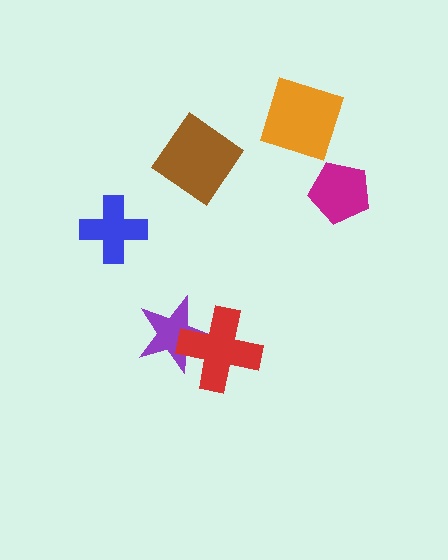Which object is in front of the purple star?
The red cross is in front of the purple star.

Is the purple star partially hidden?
Yes, it is partially covered by another shape.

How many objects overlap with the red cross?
1 object overlaps with the red cross.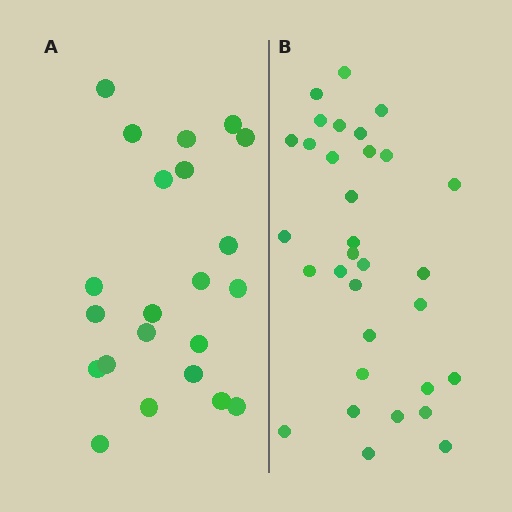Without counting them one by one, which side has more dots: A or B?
Region B (the right region) has more dots.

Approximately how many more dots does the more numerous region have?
Region B has roughly 10 or so more dots than region A.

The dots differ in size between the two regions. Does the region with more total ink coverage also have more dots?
No. Region A has more total ink coverage because its dots are larger, but region B actually contains more individual dots. Total area can be misleading — the number of items is what matters here.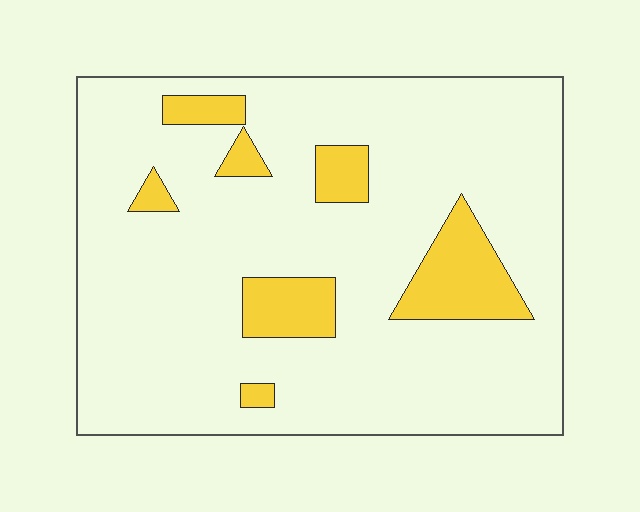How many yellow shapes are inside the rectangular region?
7.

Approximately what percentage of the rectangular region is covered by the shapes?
Approximately 15%.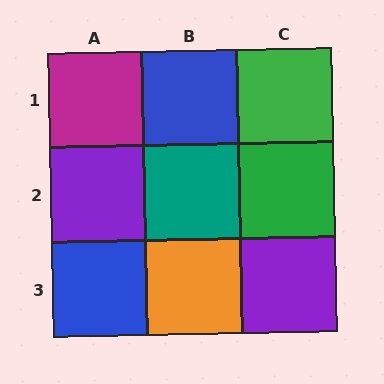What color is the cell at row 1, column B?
Blue.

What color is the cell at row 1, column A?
Magenta.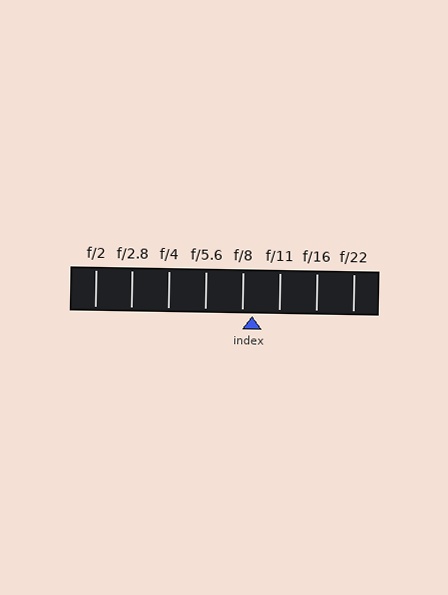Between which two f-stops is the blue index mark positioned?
The index mark is between f/8 and f/11.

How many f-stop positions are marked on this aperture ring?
There are 8 f-stop positions marked.